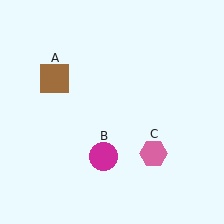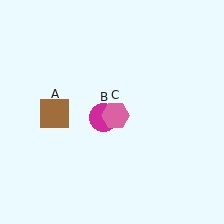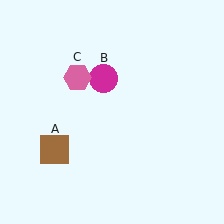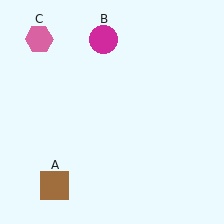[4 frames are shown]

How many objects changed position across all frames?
3 objects changed position: brown square (object A), magenta circle (object B), pink hexagon (object C).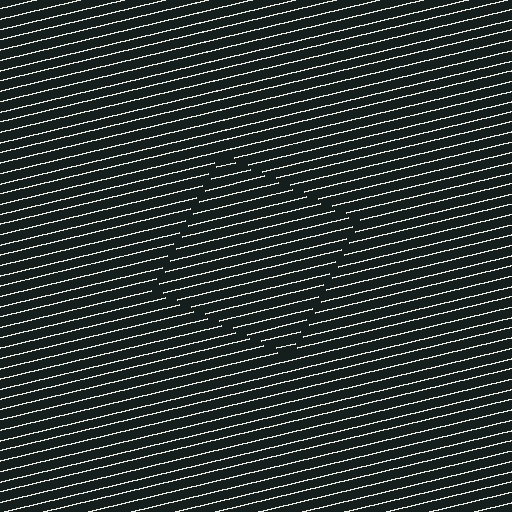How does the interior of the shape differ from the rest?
The interior of the shape contains the same grating, shifted by half a period — the contour is defined by the phase discontinuity where line-ends from the inner and outer gratings abut.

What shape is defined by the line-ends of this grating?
An illusory square. The interior of the shape contains the same grating, shifted by half a period — the contour is defined by the phase discontinuity where line-ends from the inner and outer gratings abut.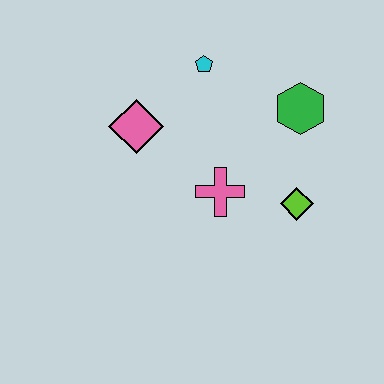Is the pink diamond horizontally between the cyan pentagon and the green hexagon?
No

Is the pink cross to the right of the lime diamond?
No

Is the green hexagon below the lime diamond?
No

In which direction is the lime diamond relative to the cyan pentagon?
The lime diamond is below the cyan pentagon.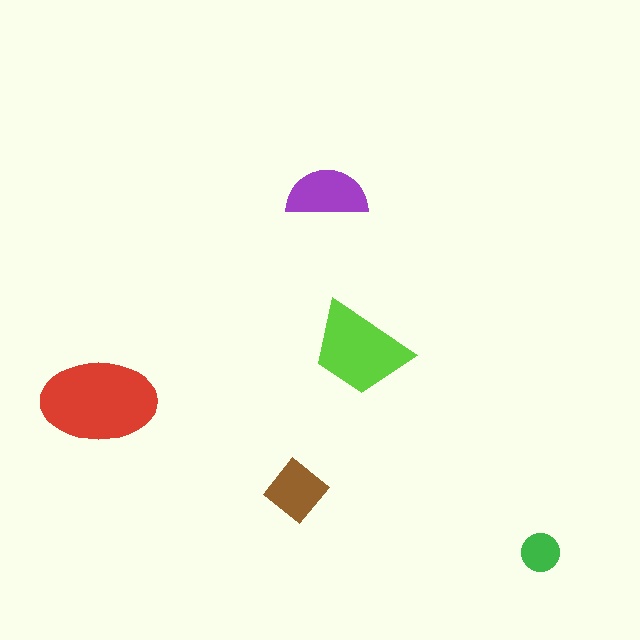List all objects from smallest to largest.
The green circle, the brown diamond, the purple semicircle, the lime trapezoid, the red ellipse.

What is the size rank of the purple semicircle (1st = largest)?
3rd.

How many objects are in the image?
There are 5 objects in the image.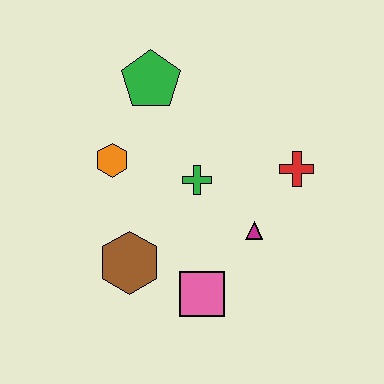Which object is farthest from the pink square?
The green pentagon is farthest from the pink square.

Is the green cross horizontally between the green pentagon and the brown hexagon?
No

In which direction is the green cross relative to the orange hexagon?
The green cross is to the right of the orange hexagon.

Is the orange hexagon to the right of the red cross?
No